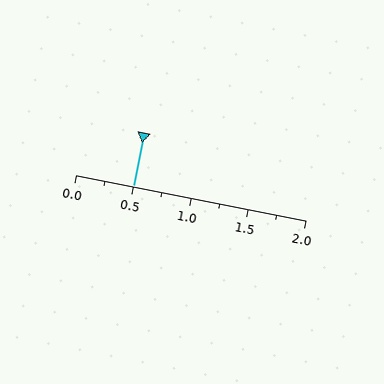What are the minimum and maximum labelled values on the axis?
The axis runs from 0.0 to 2.0.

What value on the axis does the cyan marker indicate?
The marker indicates approximately 0.5.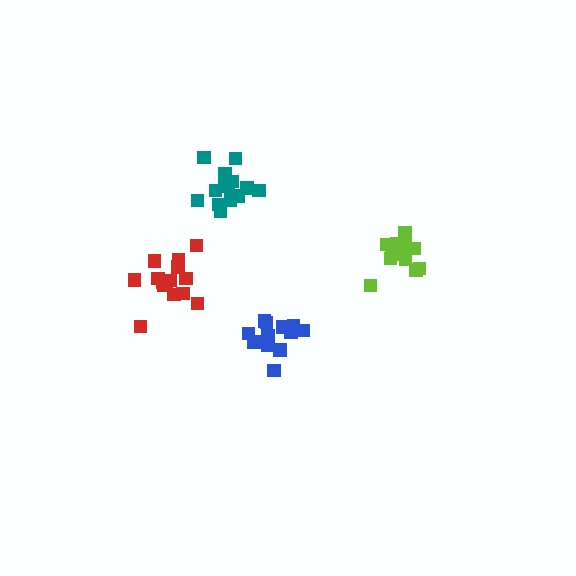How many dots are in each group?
Group 1: 14 dots, Group 2: 15 dots, Group 3: 14 dots, Group 4: 12 dots (55 total).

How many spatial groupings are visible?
There are 4 spatial groupings.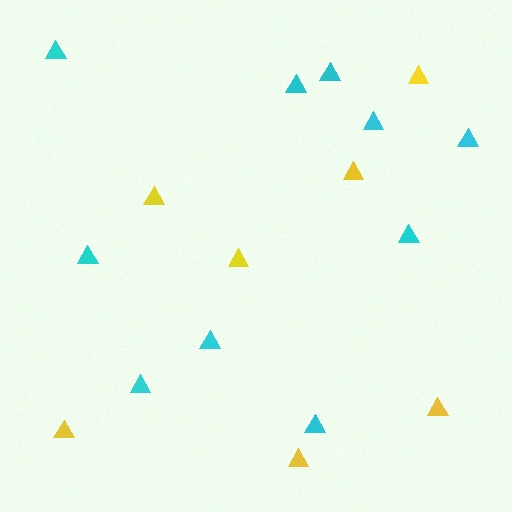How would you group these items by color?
There are 2 groups: one group of cyan triangles (10) and one group of yellow triangles (7).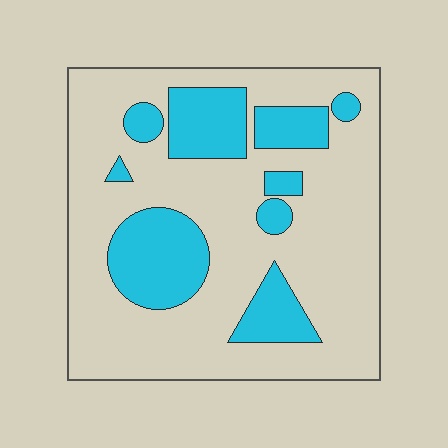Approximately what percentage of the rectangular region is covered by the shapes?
Approximately 25%.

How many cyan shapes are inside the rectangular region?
9.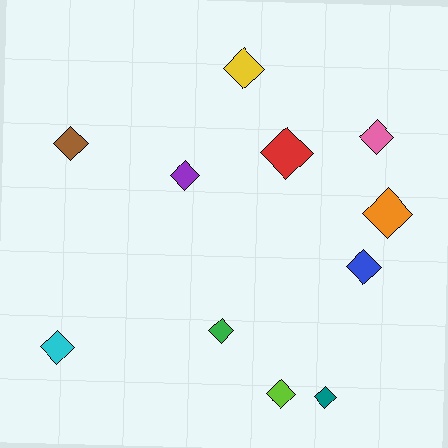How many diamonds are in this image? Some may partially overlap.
There are 11 diamonds.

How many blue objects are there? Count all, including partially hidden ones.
There is 1 blue object.